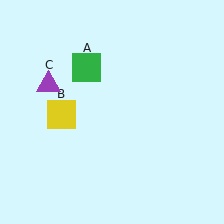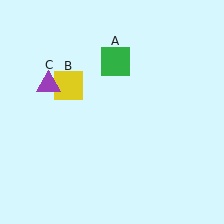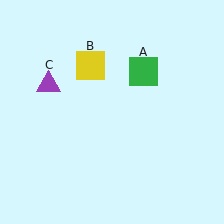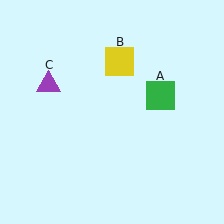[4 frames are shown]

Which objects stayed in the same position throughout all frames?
Purple triangle (object C) remained stationary.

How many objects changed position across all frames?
2 objects changed position: green square (object A), yellow square (object B).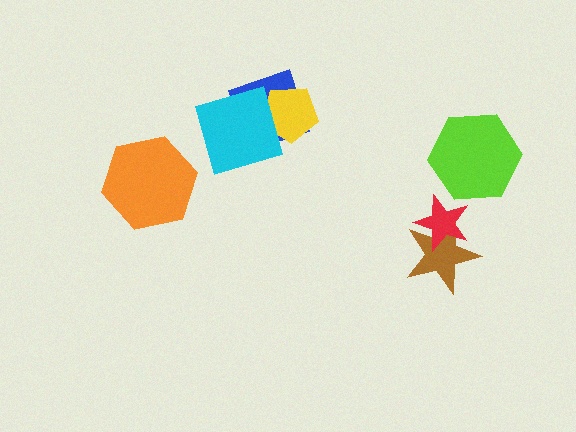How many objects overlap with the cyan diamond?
2 objects overlap with the cyan diamond.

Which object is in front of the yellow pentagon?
The cyan diamond is in front of the yellow pentagon.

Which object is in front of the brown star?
The red star is in front of the brown star.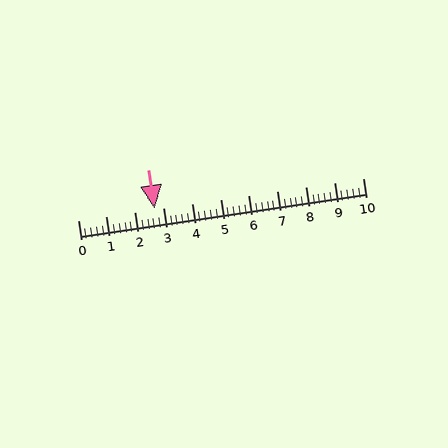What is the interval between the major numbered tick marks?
The major tick marks are spaced 1 units apart.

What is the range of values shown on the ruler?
The ruler shows values from 0 to 10.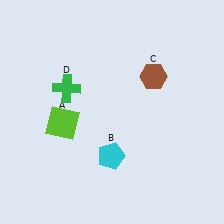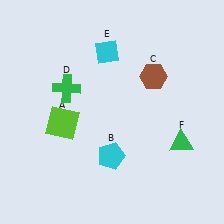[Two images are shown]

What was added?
A cyan diamond (E), a green triangle (F) were added in Image 2.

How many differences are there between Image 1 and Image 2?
There are 2 differences between the two images.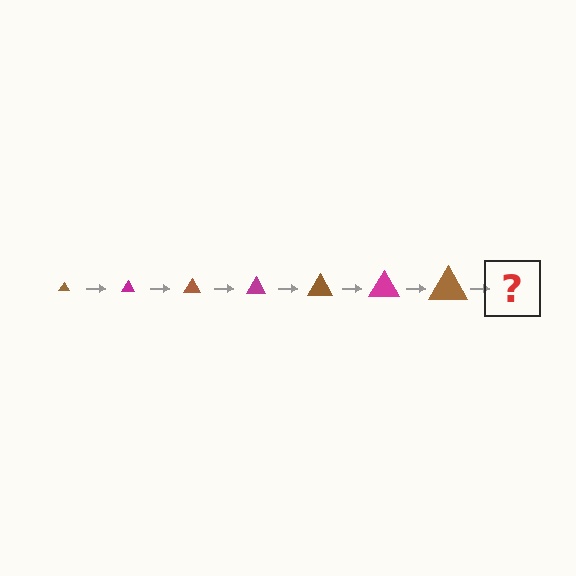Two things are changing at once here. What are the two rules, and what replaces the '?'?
The two rules are that the triangle grows larger each step and the color cycles through brown and magenta. The '?' should be a magenta triangle, larger than the previous one.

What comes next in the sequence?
The next element should be a magenta triangle, larger than the previous one.